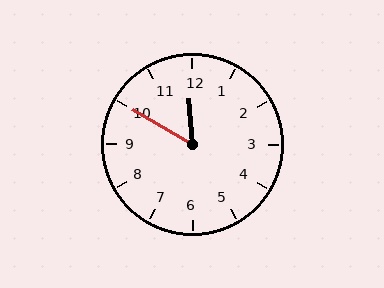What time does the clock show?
11:50.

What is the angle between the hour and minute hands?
Approximately 55 degrees.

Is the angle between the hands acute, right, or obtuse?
It is acute.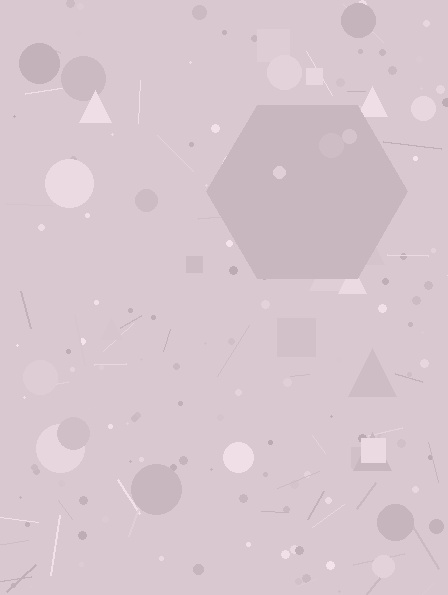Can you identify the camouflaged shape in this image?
The camouflaged shape is a hexagon.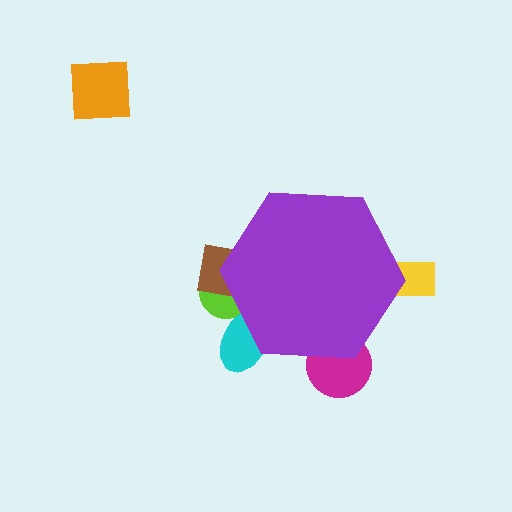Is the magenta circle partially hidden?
Yes, the magenta circle is partially hidden behind the purple hexagon.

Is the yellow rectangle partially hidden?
Yes, the yellow rectangle is partially hidden behind the purple hexagon.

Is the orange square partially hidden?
No, the orange square is fully visible.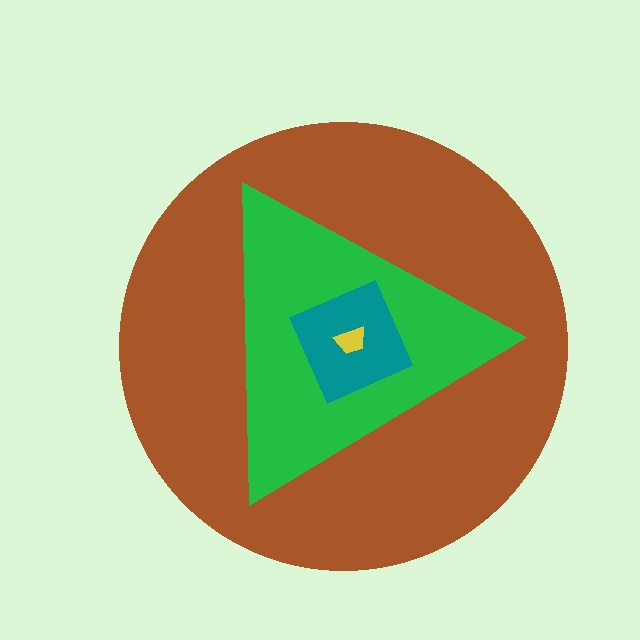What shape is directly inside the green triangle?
The teal diamond.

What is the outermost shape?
The brown circle.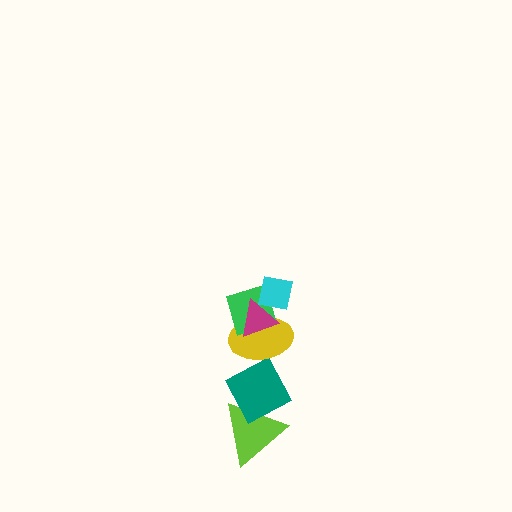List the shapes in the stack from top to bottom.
From top to bottom: the cyan square, the magenta triangle, the green diamond, the yellow ellipse, the teal diamond, the lime triangle.